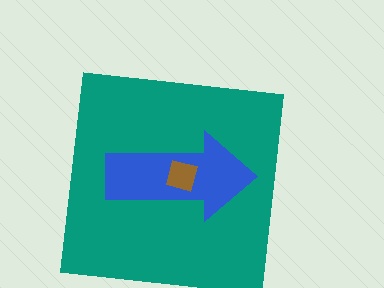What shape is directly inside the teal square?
The blue arrow.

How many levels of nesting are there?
3.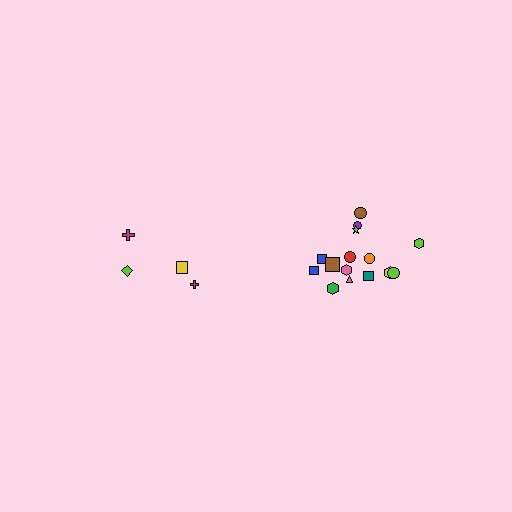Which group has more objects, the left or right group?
The right group.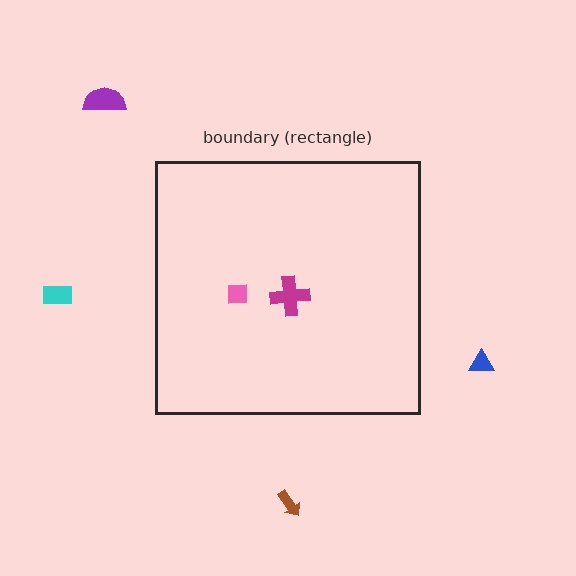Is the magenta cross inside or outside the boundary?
Inside.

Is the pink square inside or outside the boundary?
Inside.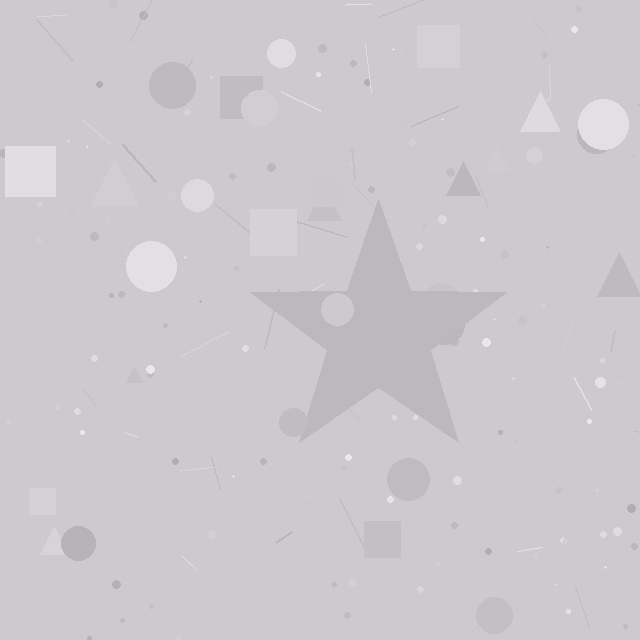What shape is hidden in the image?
A star is hidden in the image.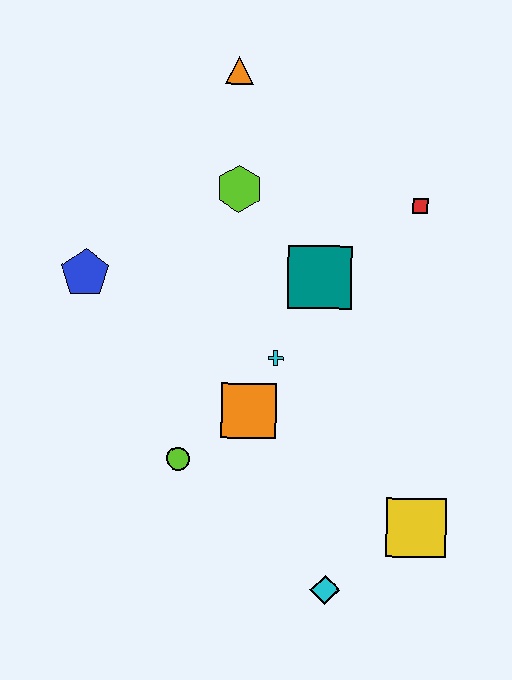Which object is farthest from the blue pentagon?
The yellow square is farthest from the blue pentagon.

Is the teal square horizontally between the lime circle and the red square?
Yes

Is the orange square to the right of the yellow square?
No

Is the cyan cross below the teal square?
Yes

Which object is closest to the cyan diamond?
The yellow square is closest to the cyan diamond.